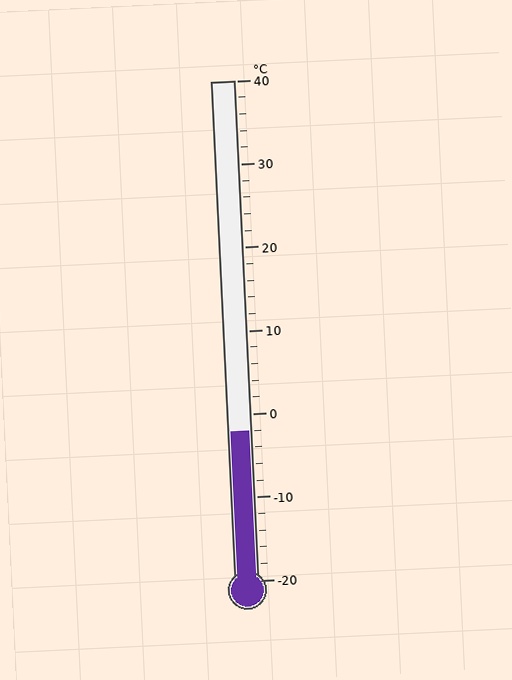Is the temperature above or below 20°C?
The temperature is below 20°C.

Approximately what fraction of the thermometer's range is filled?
The thermometer is filled to approximately 30% of its range.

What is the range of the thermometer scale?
The thermometer scale ranges from -20°C to 40°C.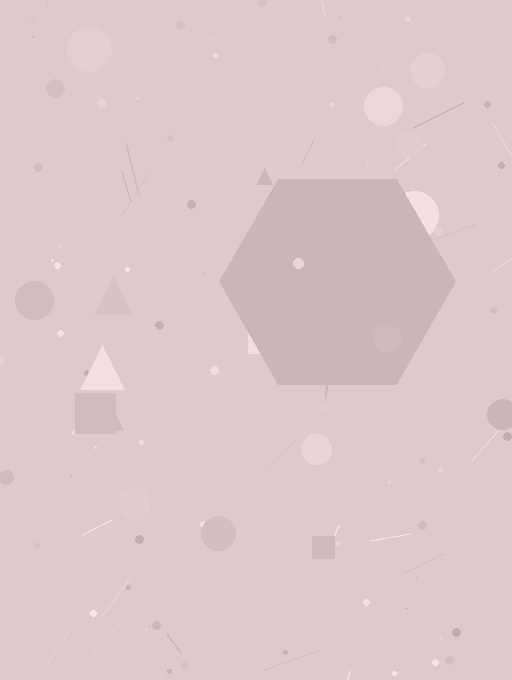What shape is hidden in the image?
A hexagon is hidden in the image.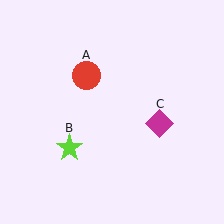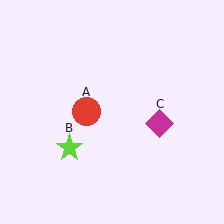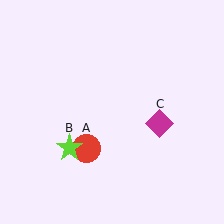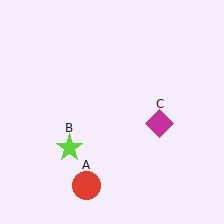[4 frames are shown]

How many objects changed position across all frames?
1 object changed position: red circle (object A).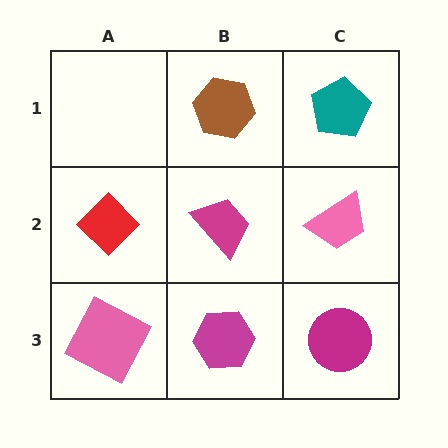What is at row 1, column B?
A brown hexagon.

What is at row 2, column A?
A red diamond.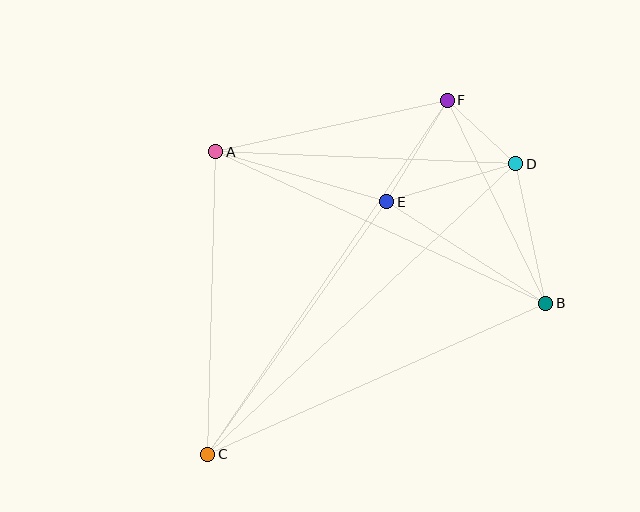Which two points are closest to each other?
Points D and F are closest to each other.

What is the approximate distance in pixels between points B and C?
The distance between B and C is approximately 370 pixels.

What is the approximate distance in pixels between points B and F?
The distance between B and F is approximately 225 pixels.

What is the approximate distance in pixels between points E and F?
The distance between E and F is approximately 118 pixels.